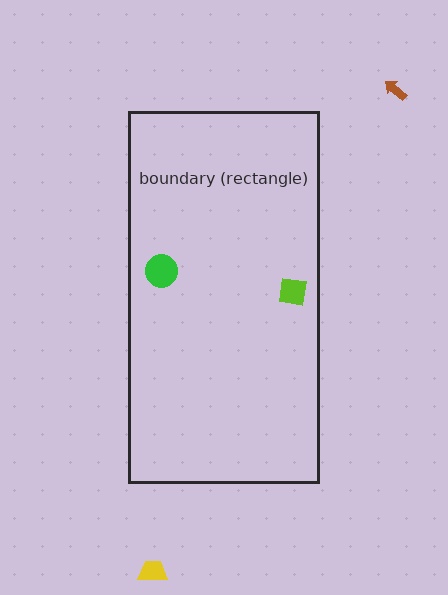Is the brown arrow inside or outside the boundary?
Outside.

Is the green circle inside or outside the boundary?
Inside.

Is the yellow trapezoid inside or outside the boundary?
Outside.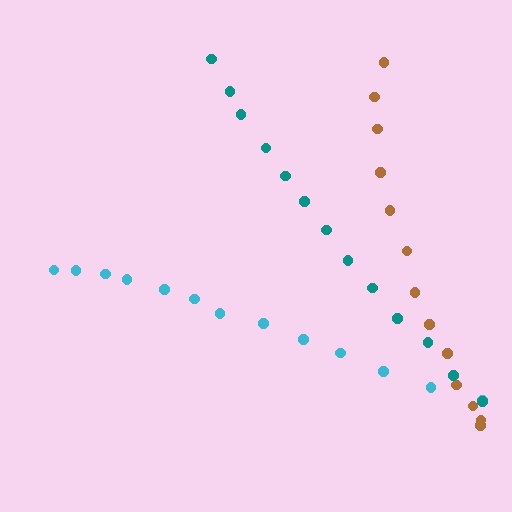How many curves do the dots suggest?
There are 3 distinct paths.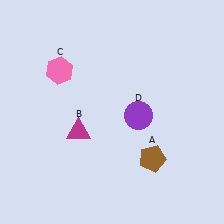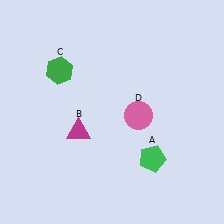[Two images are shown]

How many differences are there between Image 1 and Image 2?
There are 3 differences between the two images.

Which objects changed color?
A changed from brown to green. C changed from pink to green. D changed from purple to pink.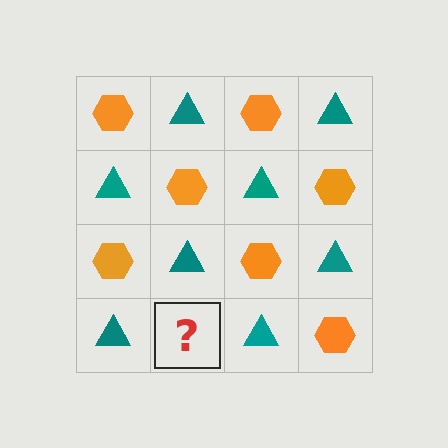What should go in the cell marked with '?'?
The missing cell should contain an orange hexagon.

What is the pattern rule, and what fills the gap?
The rule is that it alternates orange hexagon and teal triangle in a checkerboard pattern. The gap should be filled with an orange hexagon.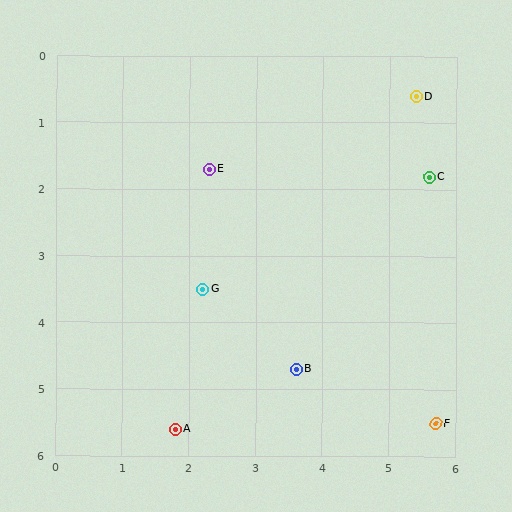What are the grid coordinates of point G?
Point G is at approximately (2.2, 3.5).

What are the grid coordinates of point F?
Point F is at approximately (5.7, 5.5).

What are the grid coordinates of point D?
Point D is at approximately (5.4, 0.6).